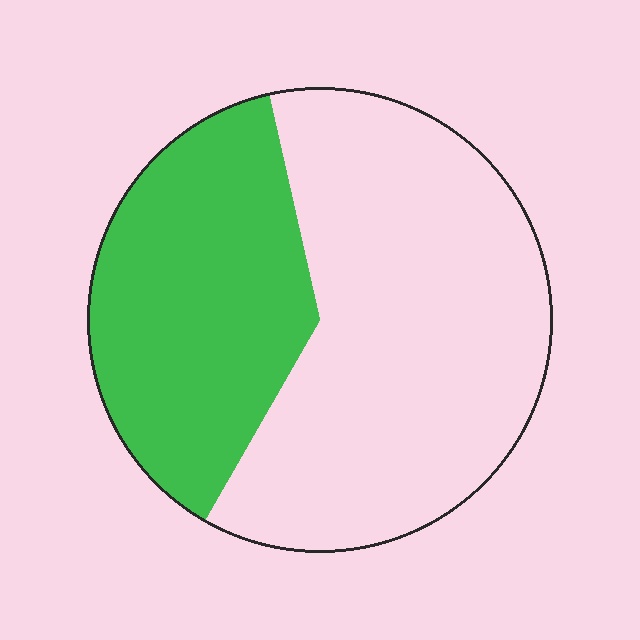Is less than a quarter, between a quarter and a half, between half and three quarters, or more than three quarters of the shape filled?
Between a quarter and a half.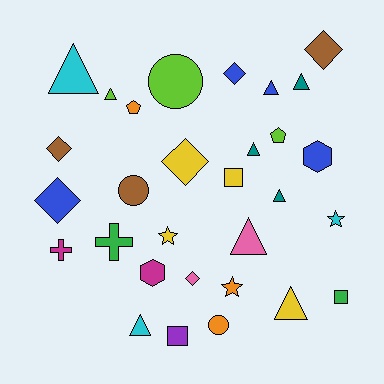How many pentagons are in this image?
There are 2 pentagons.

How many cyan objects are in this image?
There are 3 cyan objects.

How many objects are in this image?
There are 30 objects.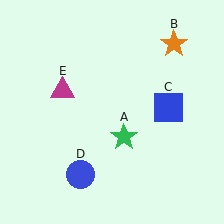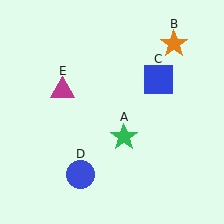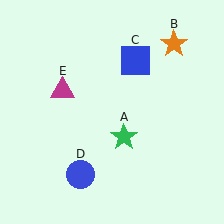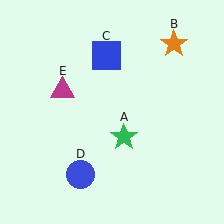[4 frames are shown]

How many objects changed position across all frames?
1 object changed position: blue square (object C).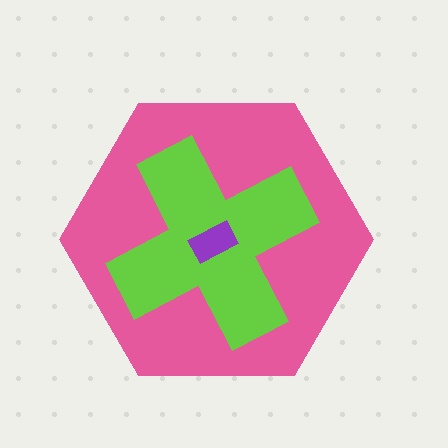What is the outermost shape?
The pink hexagon.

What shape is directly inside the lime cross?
The purple rectangle.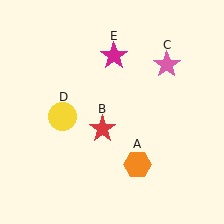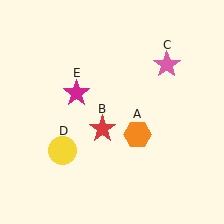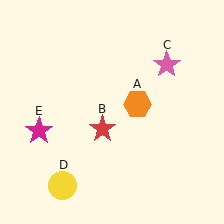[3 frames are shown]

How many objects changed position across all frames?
3 objects changed position: orange hexagon (object A), yellow circle (object D), magenta star (object E).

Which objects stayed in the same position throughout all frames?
Red star (object B) and pink star (object C) remained stationary.